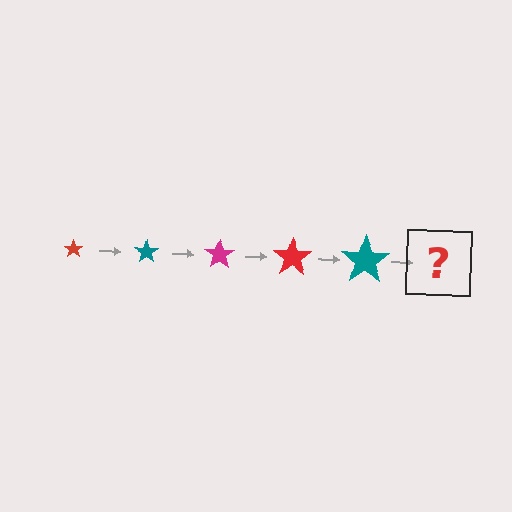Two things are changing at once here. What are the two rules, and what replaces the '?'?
The two rules are that the star grows larger each step and the color cycles through red, teal, and magenta. The '?' should be a magenta star, larger than the previous one.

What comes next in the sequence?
The next element should be a magenta star, larger than the previous one.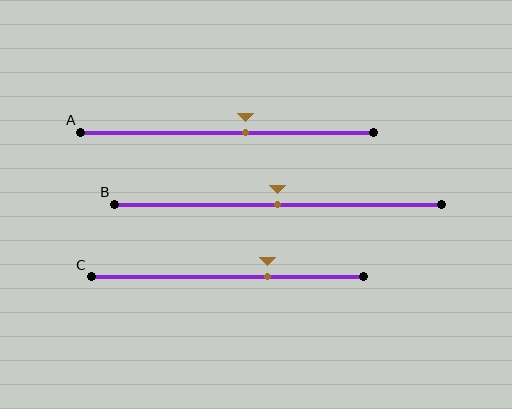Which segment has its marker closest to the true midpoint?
Segment B has its marker closest to the true midpoint.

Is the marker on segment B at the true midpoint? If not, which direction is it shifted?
Yes, the marker on segment B is at the true midpoint.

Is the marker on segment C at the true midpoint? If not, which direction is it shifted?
No, the marker on segment C is shifted to the right by about 15% of the segment length.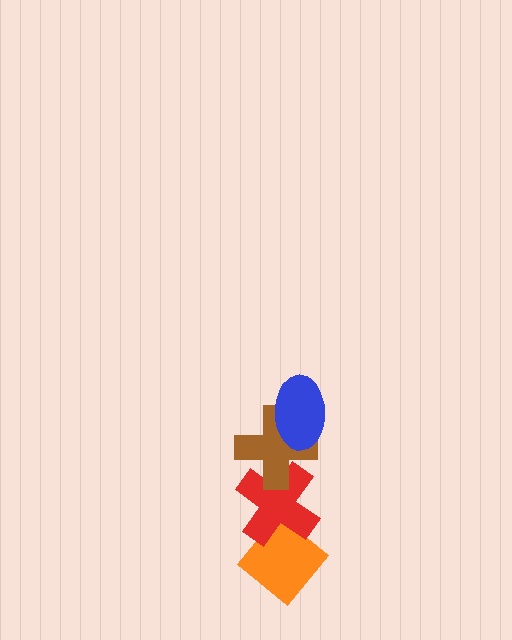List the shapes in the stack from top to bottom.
From top to bottom: the blue ellipse, the brown cross, the red cross, the orange diamond.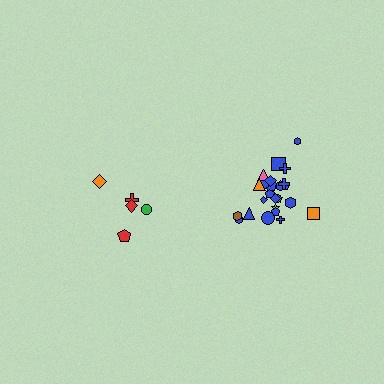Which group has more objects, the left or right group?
The right group.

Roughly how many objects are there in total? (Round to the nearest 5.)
Roughly 30 objects in total.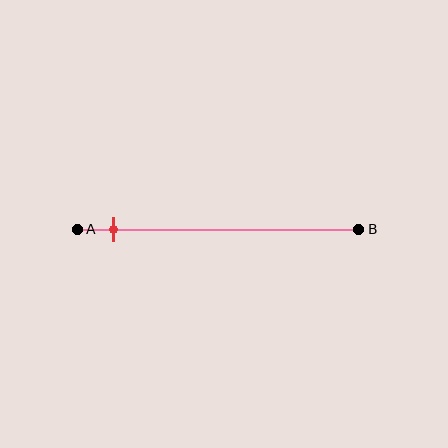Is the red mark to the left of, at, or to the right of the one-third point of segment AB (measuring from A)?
The red mark is to the left of the one-third point of segment AB.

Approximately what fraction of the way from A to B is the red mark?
The red mark is approximately 15% of the way from A to B.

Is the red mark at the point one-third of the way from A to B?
No, the mark is at about 15% from A, not at the 33% one-third point.